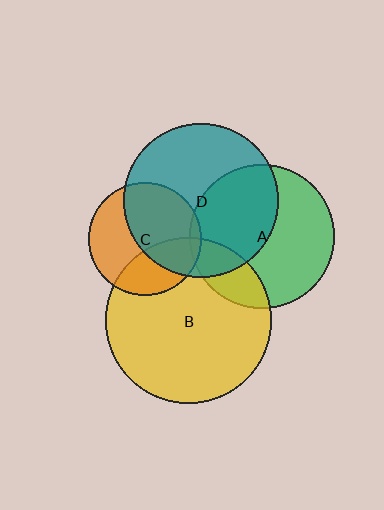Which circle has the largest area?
Circle B (yellow).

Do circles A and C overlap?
Yes.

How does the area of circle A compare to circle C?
Approximately 1.6 times.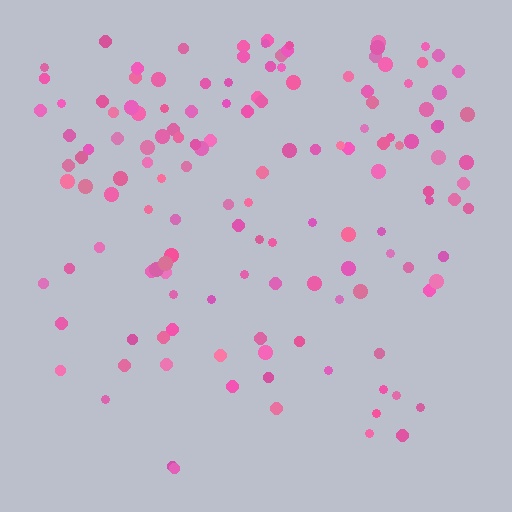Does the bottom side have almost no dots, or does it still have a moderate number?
Still a moderate number, just noticeably fewer than the top.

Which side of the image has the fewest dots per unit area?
The bottom.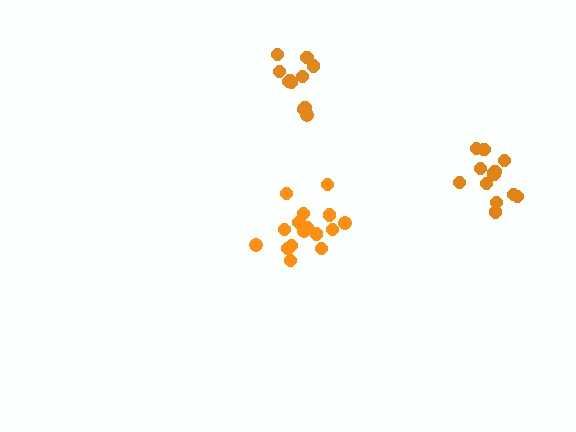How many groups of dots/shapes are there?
There are 3 groups.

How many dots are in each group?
Group 1: 13 dots, Group 2: 11 dots, Group 3: 16 dots (40 total).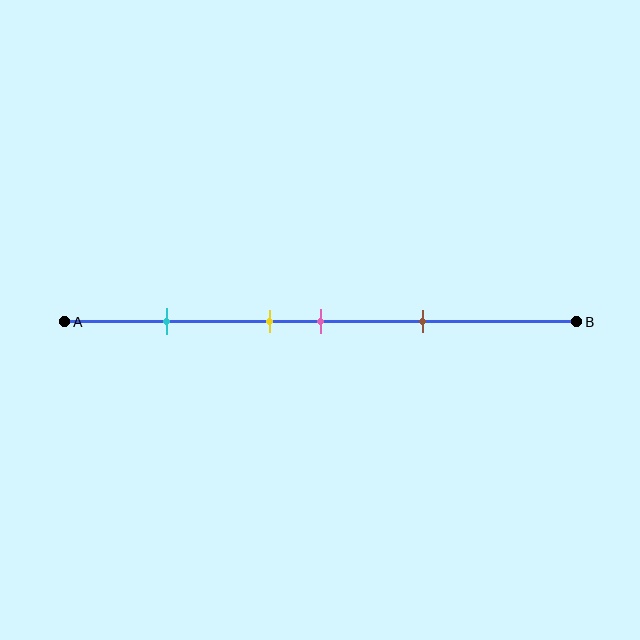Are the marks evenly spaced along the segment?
No, the marks are not evenly spaced.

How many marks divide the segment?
There are 4 marks dividing the segment.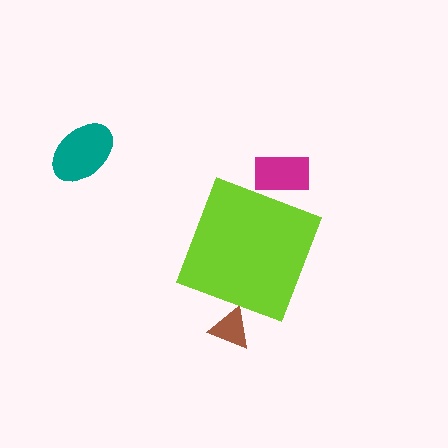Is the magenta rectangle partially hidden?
Yes, the magenta rectangle is partially hidden behind the lime diamond.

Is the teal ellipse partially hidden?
No, the teal ellipse is fully visible.